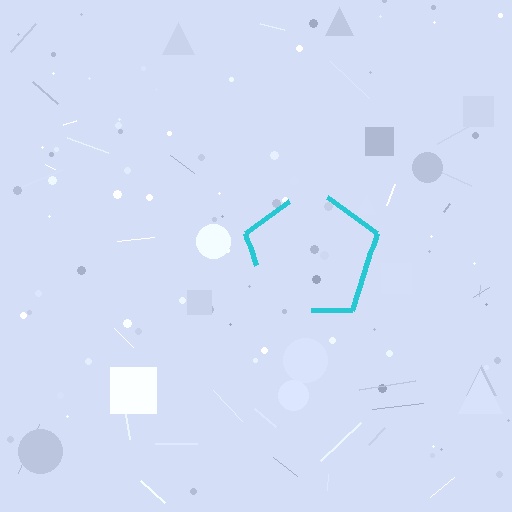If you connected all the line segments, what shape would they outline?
They would outline a pentagon.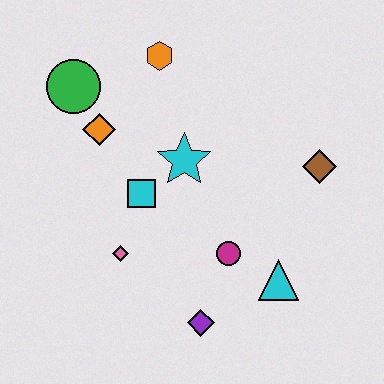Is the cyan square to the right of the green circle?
Yes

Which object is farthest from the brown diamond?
The green circle is farthest from the brown diamond.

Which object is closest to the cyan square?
The cyan star is closest to the cyan square.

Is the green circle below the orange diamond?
No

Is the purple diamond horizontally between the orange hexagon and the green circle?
No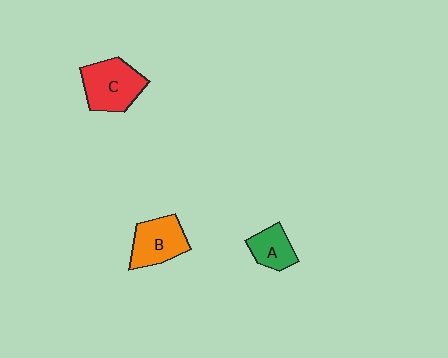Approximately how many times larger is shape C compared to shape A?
Approximately 1.7 times.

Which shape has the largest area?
Shape C (red).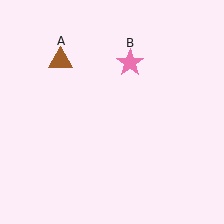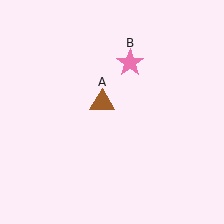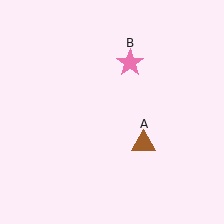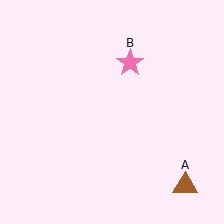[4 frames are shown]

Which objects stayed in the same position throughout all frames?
Pink star (object B) remained stationary.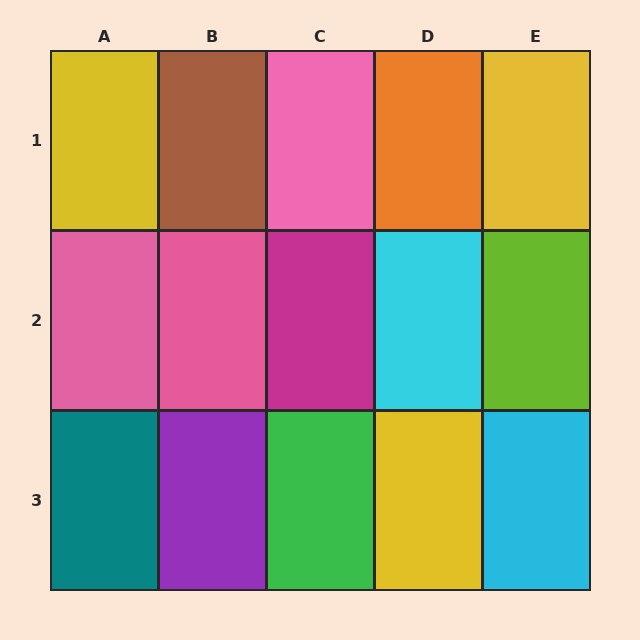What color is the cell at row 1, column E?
Yellow.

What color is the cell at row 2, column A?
Pink.